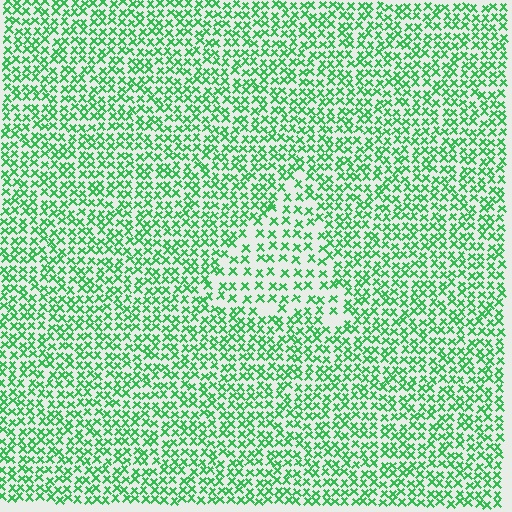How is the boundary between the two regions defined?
The boundary is defined by a change in element density (approximately 1.8x ratio). All elements are the same color, size, and shape.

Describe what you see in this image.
The image contains small green elements arranged at two different densities. A triangle-shaped region is visible where the elements are less densely packed than the surrounding area.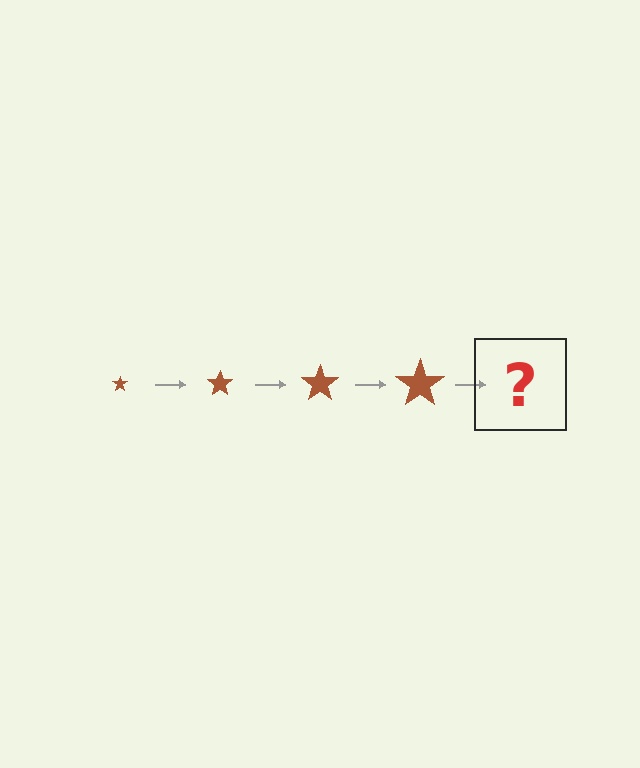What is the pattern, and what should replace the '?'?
The pattern is that the star gets progressively larger each step. The '?' should be a brown star, larger than the previous one.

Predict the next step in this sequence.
The next step is a brown star, larger than the previous one.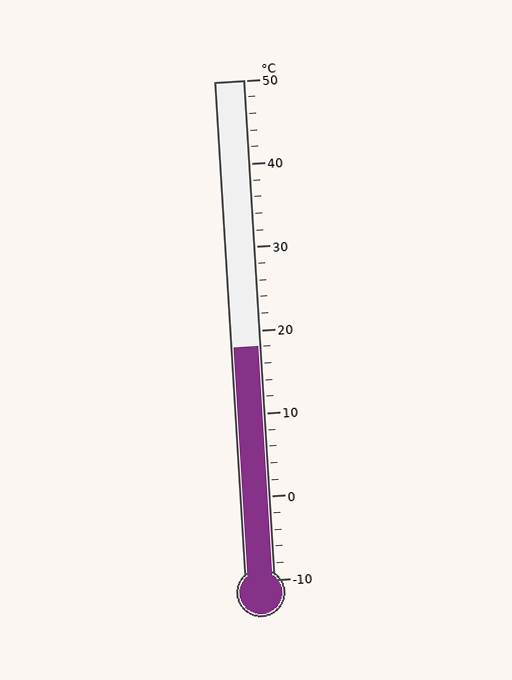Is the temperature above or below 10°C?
The temperature is above 10°C.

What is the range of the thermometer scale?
The thermometer scale ranges from -10°C to 50°C.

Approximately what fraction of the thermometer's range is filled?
The thermometer is filled to approximately 45% of its range.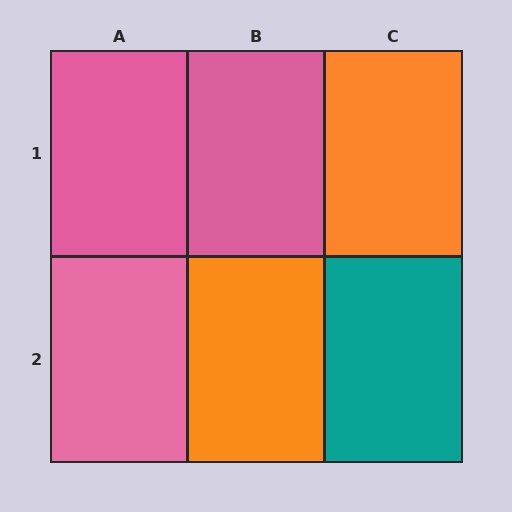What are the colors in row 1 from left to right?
Pink, pink, orange.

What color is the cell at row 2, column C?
Teal.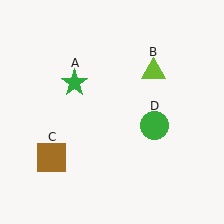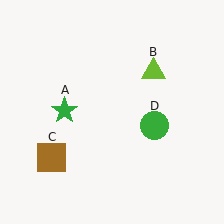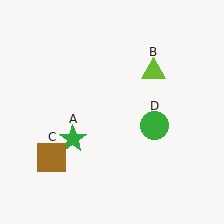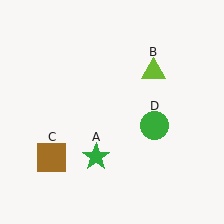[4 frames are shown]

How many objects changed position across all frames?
1 object changed position: green star (object A).